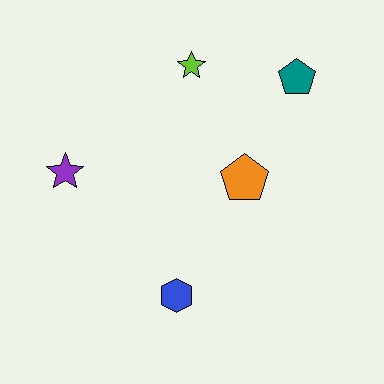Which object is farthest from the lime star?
The blue hexagon is farthest from the lime star.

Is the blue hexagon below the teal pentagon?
Yes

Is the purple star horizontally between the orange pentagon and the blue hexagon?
No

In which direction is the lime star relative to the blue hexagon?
The lime star is above the blue hexagon.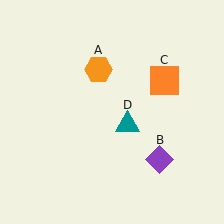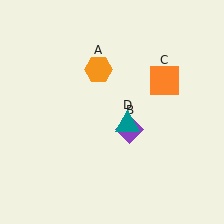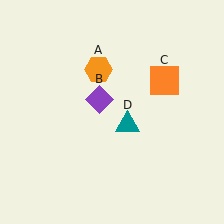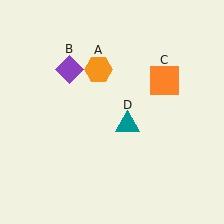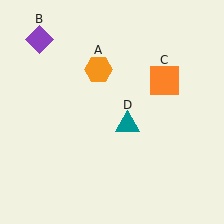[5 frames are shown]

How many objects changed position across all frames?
1 object changed position: purple diamond (object B).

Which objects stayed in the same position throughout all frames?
Orange hexagon (object A) and orange square (object C) and teal triangle (object D) remained stationary.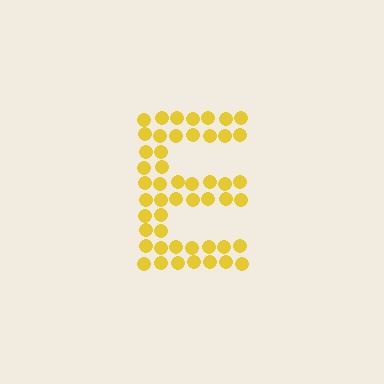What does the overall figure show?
The overall figure shows the letter E.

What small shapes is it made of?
It is made of small circles.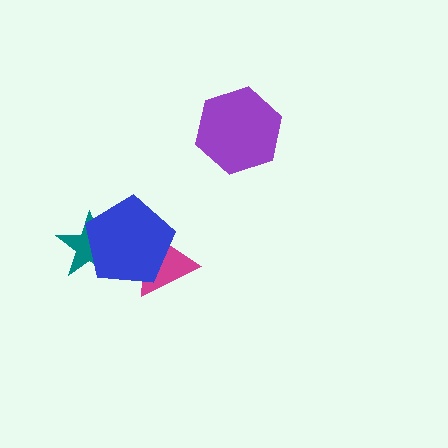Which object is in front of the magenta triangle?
The blue pentagon is in front of the magenta triangle.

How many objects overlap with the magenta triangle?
1 object overlaps with the magenta triangle.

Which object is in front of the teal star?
The blue pentagon is in front of the teal star.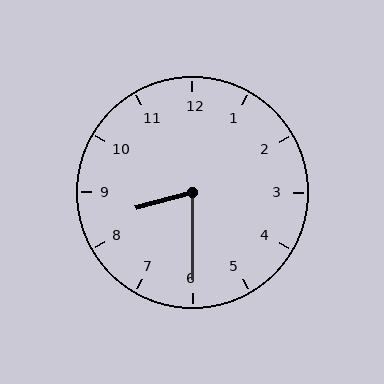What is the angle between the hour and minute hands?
Approximately 75 degrees.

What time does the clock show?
8:30.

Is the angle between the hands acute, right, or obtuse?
It is acute.